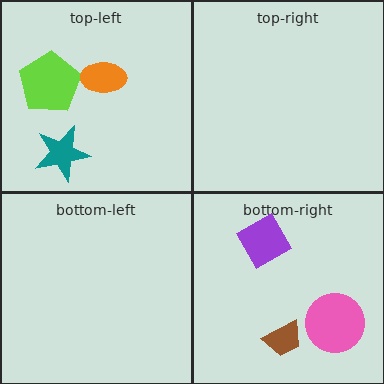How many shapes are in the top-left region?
3.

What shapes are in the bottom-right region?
The pink circle, the purple diamond, the brown trapezoid.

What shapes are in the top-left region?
The teal star, the lime pentagon, the orange ellipse.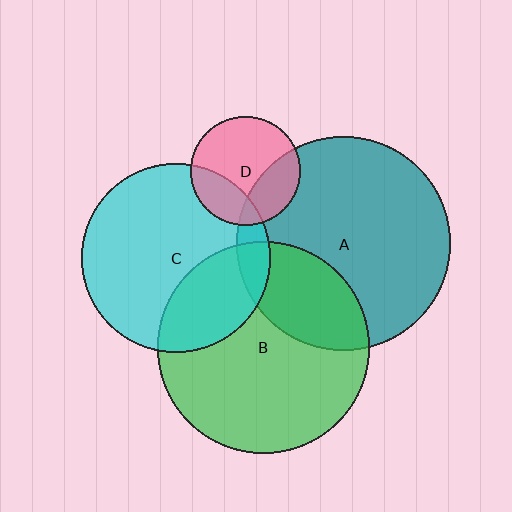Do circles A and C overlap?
Yes.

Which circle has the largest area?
Circle A (teal).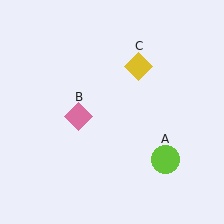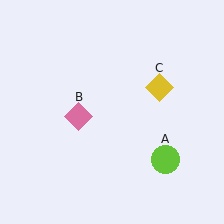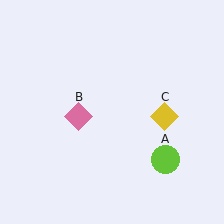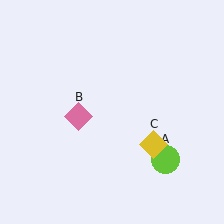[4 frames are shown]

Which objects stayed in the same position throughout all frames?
Lime circle (object A) and pink diamond (object B) remained stationary.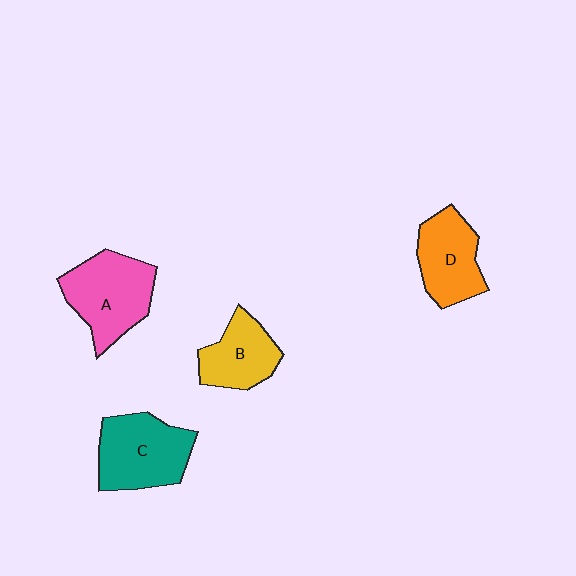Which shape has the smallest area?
Shape B (yellow).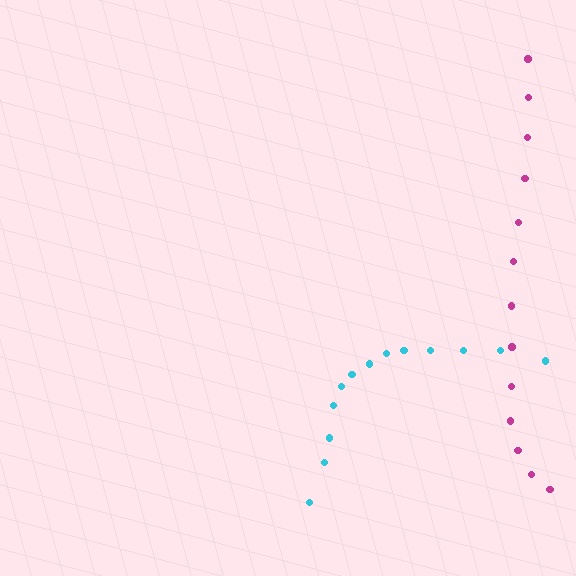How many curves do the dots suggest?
There are 2 distinct paths.